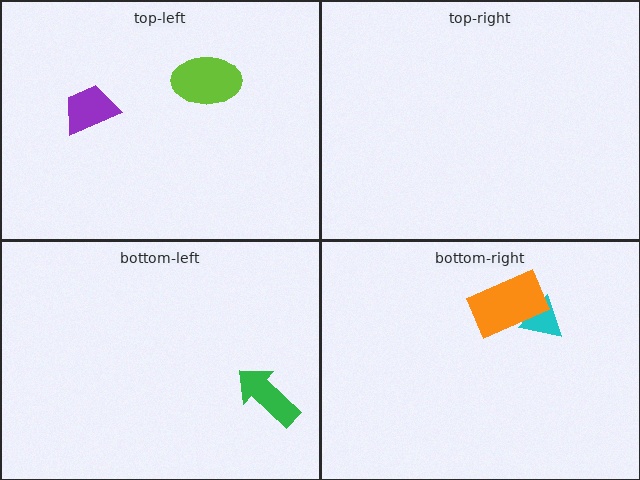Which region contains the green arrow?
The bottom-left region.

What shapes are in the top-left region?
The lime ellipse, the purple trapezoid.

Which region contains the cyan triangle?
The bottom-right region.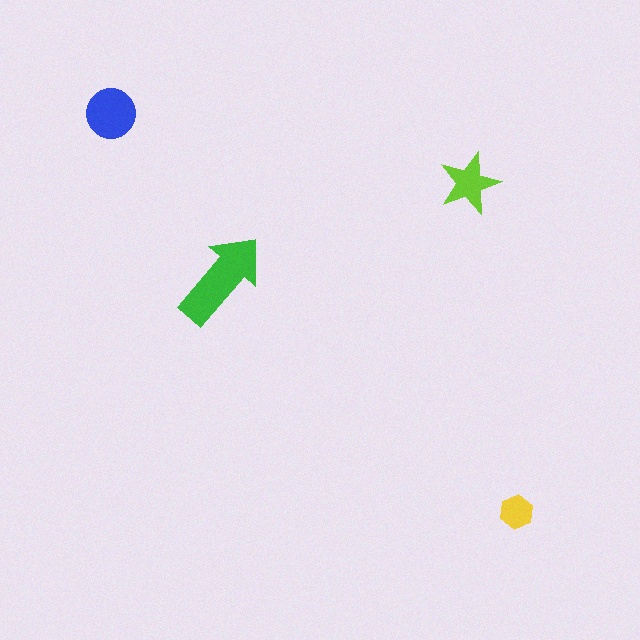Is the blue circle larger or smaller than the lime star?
Larger.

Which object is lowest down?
The yellow hexagon is bottommost.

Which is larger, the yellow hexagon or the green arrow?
The green arrow.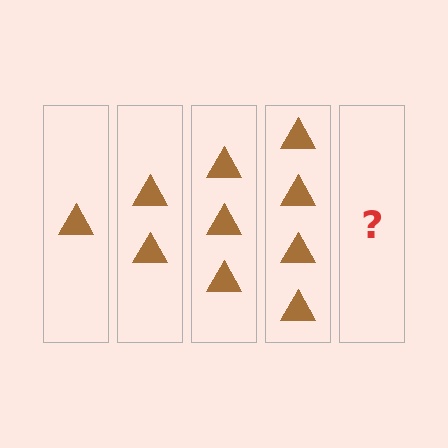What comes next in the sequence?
The next element should be 5 triangles.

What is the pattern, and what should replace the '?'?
The pattern is that each step adds one more triangle. The '?' should be 5 triangles.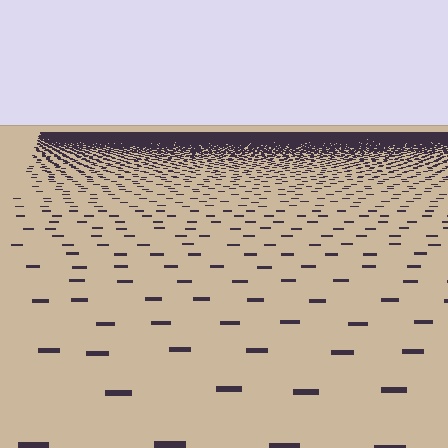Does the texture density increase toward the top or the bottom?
Density increases toward the top.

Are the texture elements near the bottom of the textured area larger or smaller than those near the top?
Larger. Near the bottom, elements are closer to the viewer and appear at a bigger on-screen size.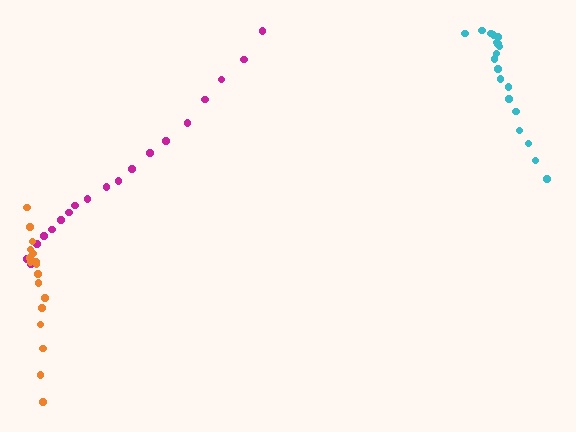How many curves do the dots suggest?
There are 3 distinct paths.